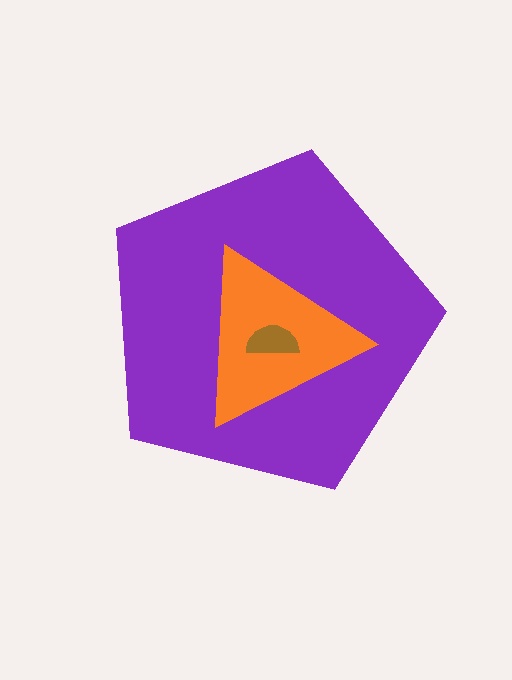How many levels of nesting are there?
3.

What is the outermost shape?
The purple pentagon.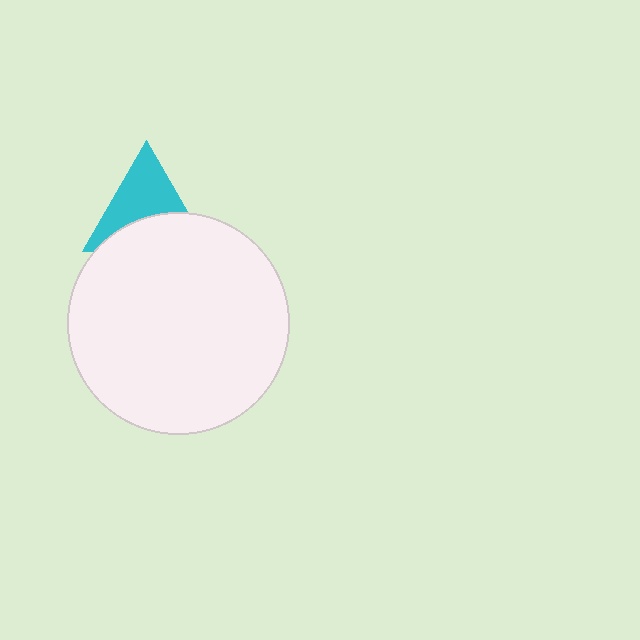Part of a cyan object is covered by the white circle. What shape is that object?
It is a triangle.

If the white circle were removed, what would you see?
You would see the complete cyan triangle.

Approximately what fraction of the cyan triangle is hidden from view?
Roughly 44% of the cyan triangle is hidden behind the white circle.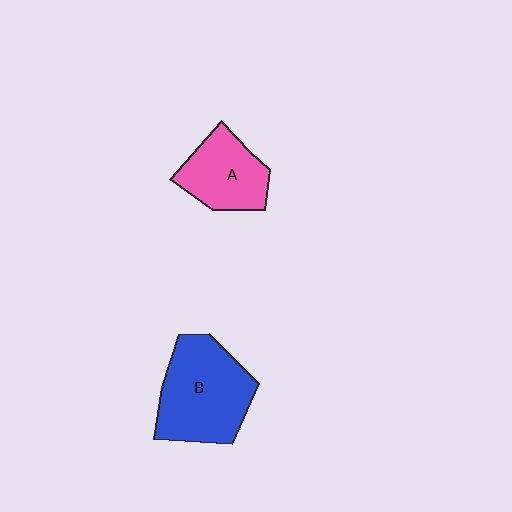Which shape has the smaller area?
Shape A (pink).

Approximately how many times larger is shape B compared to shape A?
Approximately 1.5 times.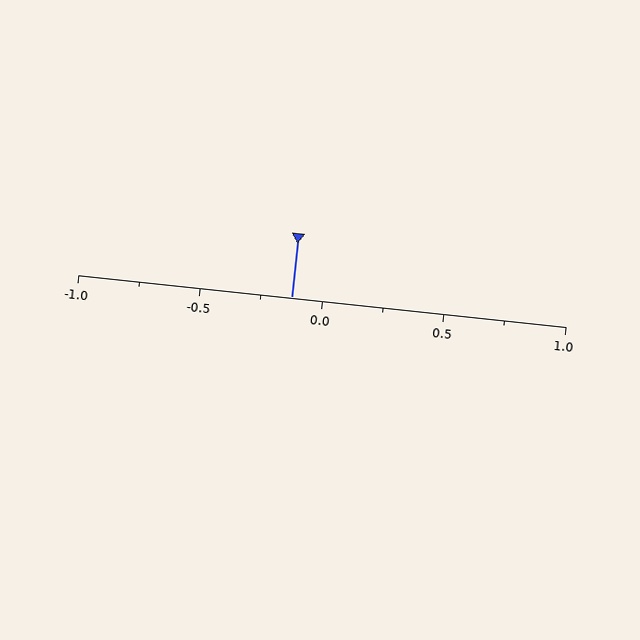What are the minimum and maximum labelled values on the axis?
The axis runs from -1.0 to 1.0.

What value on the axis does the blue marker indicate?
The marker indicates approximately -0.12.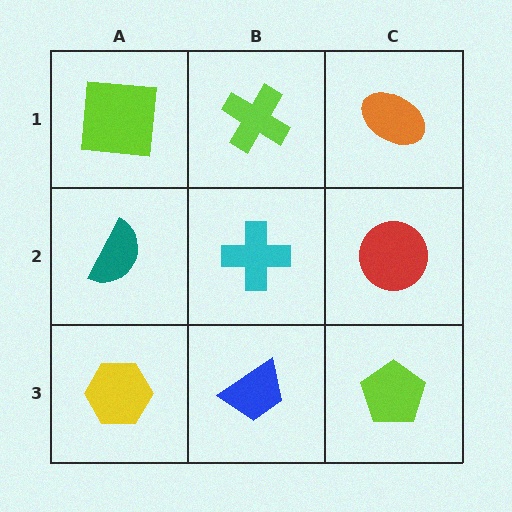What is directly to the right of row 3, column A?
A blue trapezoid.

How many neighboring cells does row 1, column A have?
2.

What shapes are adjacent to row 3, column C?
A red circle (row 2, column C), a blue trapezoid (row 3, column B).